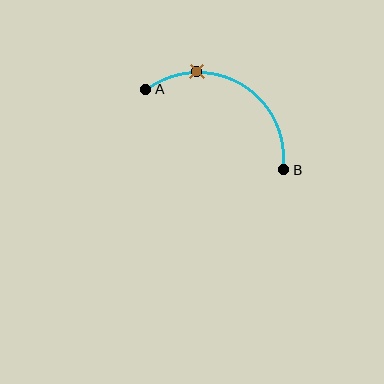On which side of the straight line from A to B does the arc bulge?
The arc bulges above the straight line connecting A and B.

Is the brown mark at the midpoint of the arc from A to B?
No. The brown mark lies on the arc but is closer to endpoint A. The arc midpoint would be at the point on the curve equidistant along the arc from both A and B.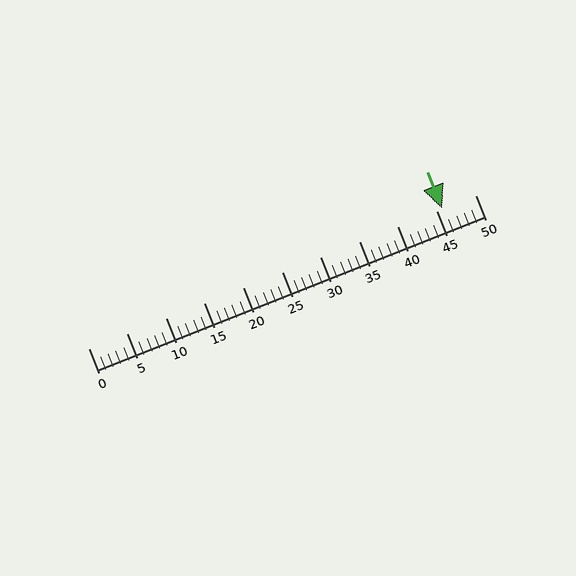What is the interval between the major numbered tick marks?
The major tick marks are spaced 5 units apart.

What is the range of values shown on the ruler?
The ruler shows values from 0 to 50.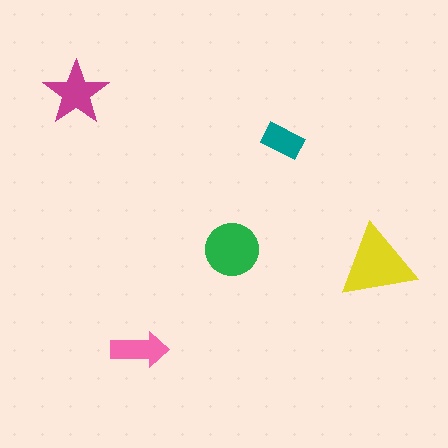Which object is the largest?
The yellow triangle.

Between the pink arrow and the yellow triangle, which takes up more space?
The yellow triangle.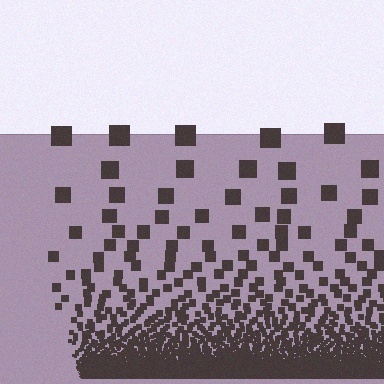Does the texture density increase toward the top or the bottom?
Density increases toward the bottom.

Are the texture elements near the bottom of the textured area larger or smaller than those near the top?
Smaller. The gradient is inverted — elements near the bottom are smaller and denser.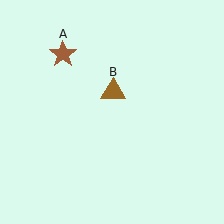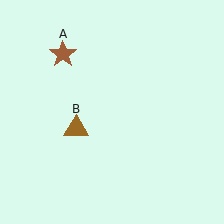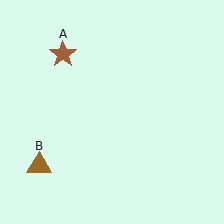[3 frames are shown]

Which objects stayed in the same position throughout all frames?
Brown star (object A) remained stationary.